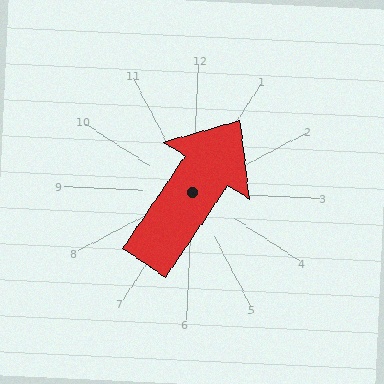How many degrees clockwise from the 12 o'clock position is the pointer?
Approximately 31 degrees.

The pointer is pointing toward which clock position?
Roughly 1 o'clock.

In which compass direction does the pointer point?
Northeast.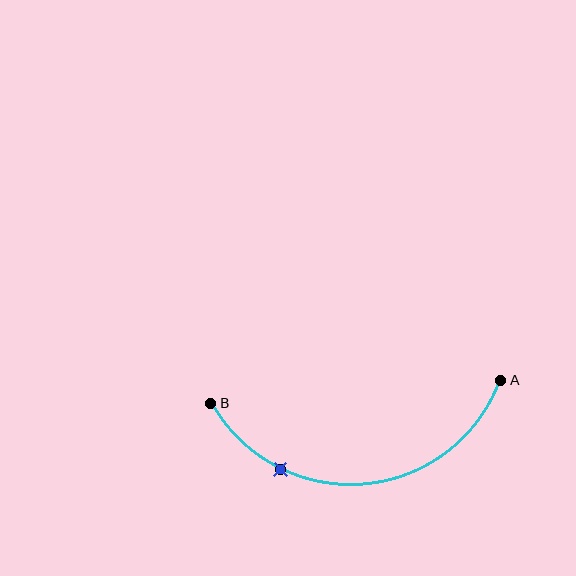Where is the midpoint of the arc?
The arc midpoint is the point on the curve farthest from the straight line joining A and B. It sits below that line.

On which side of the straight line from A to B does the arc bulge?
The arc bulges below the straight line connecting A and B.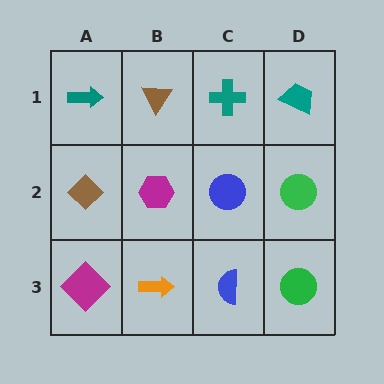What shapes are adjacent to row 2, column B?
A brown triangle (row 1, column B), an orange arrow (row 3, column B), a brown diamond (row 2, column A), a blue circle (row 2, column C).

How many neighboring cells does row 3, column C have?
3.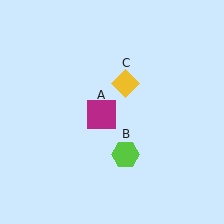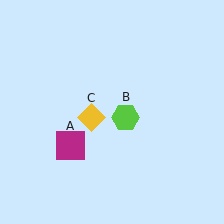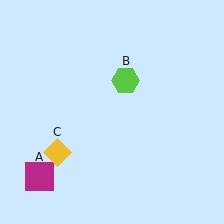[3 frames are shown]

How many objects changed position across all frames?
3 objects changed position: magenta square (object A), lime hexagon (object B), yellow diamond (object C).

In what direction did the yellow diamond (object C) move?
The yellow diamond (object C) moved down and to the left.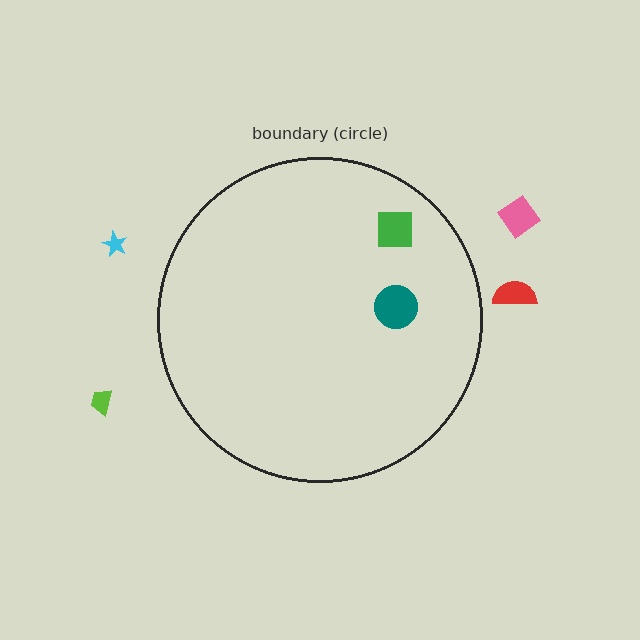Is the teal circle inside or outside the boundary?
Inside.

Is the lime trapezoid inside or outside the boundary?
Outside.